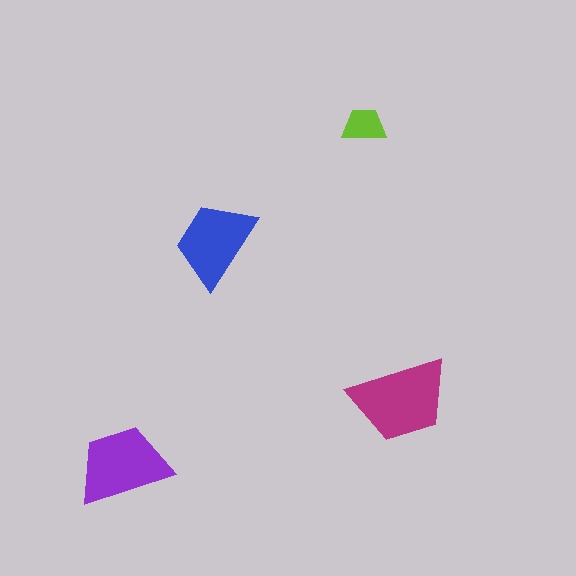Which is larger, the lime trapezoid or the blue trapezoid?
The blue one.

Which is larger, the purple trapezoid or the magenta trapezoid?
The magenta one.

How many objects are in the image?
There are 4 objects in the image.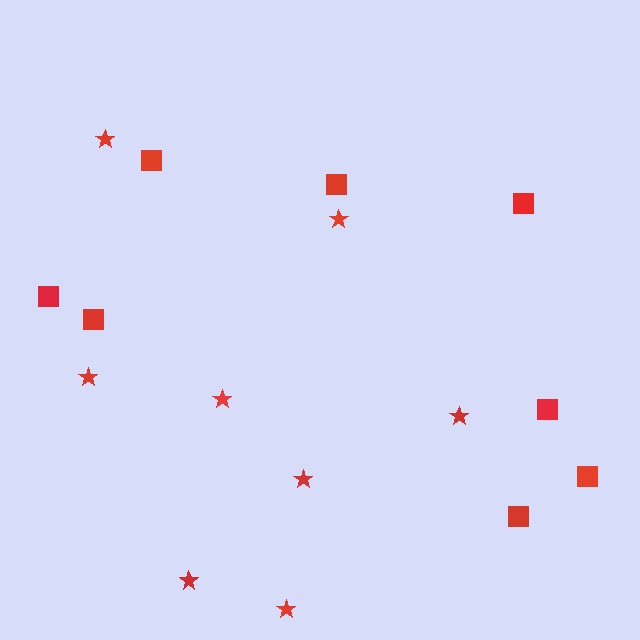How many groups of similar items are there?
There are 2 groups: one group of squares (8) and one group of stars (8).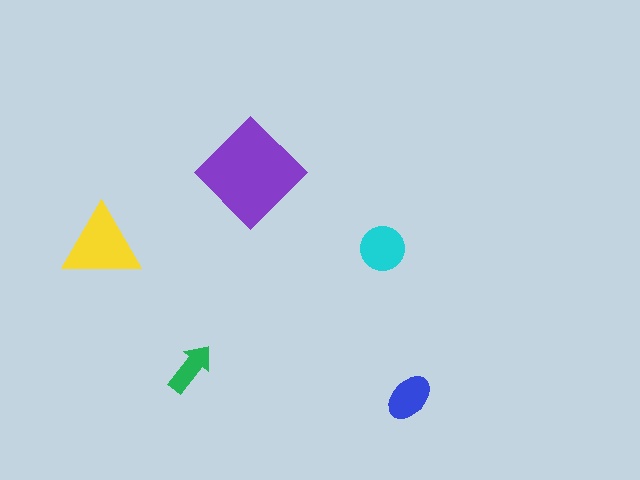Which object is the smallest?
The green arrow.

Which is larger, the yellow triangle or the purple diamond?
The purple diamond.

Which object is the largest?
The purple diamond.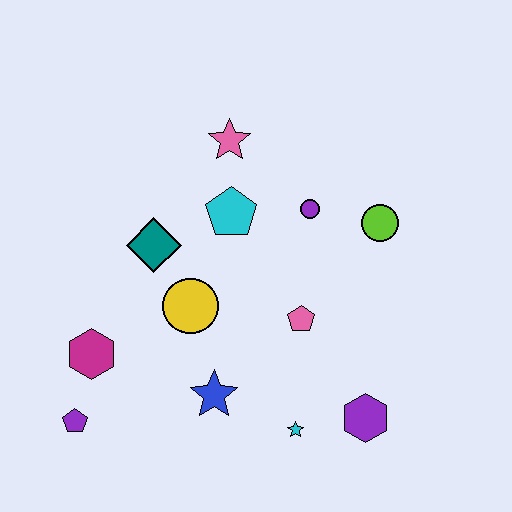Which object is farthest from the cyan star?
The pink star is farthest from the cyan star.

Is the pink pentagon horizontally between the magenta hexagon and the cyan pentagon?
No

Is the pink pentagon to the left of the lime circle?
Yes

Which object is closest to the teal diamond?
The yellow circle is closest to the teal diamond.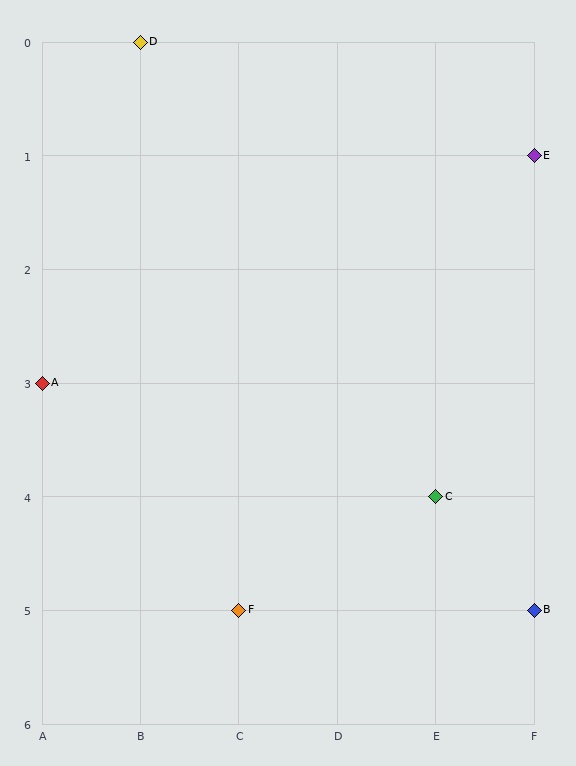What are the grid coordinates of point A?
Point A is at grid coordinates (A, 3).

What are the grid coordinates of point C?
Point C is at grid coordinates (E, 4).